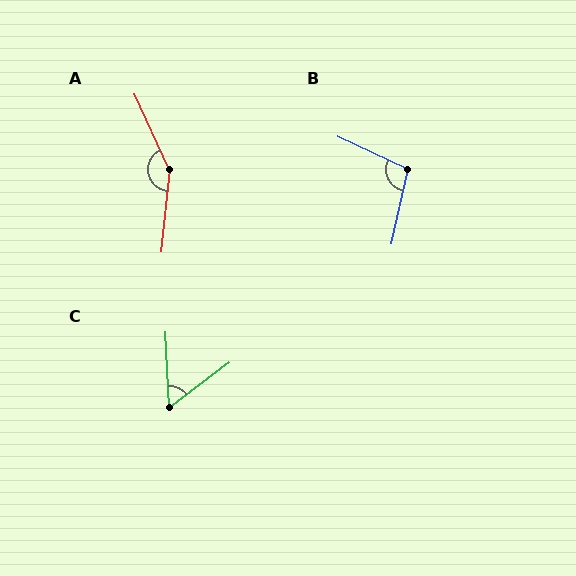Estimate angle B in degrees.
Approximately 103 degrees.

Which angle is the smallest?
C, at approximately 56 degrees.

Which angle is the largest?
A, at approximately 150 degrees.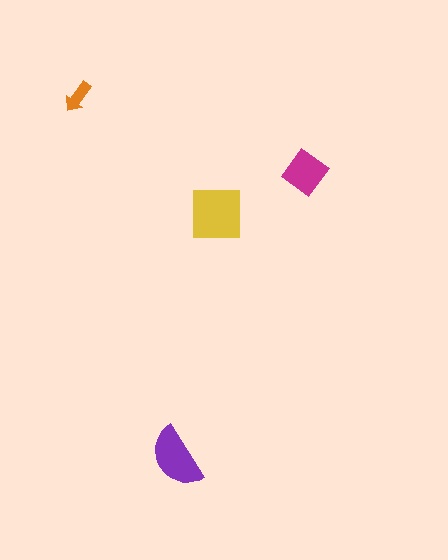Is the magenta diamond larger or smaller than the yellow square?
Smaller.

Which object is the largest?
The yellow square.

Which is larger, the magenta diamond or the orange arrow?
The magenta diamond.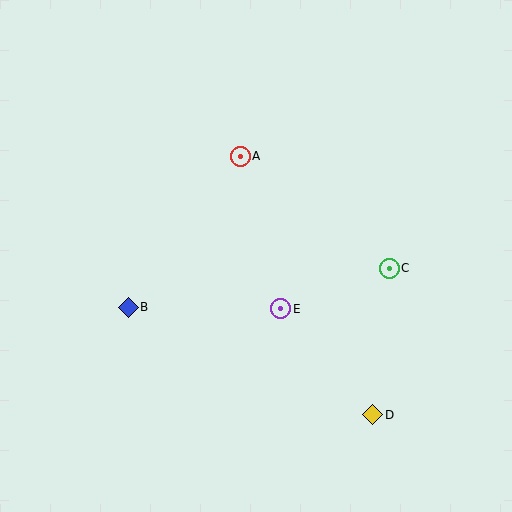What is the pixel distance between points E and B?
The distance between E and B is 153 pixels.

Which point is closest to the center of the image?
Point E at (281, 309) is closest to the center.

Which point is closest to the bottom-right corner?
Point D is closest to the bottom-right corner.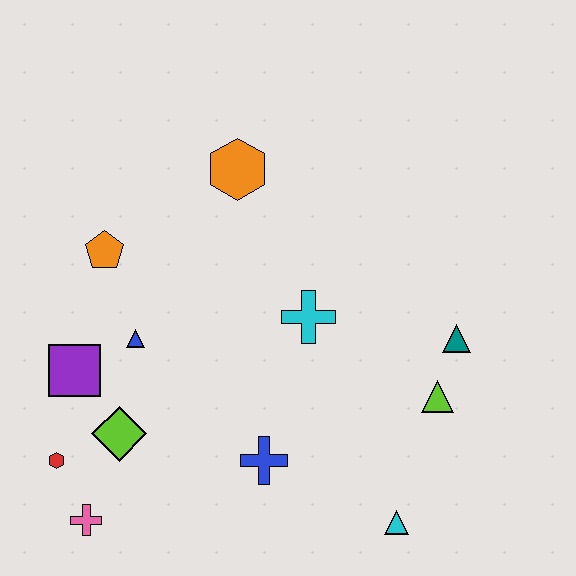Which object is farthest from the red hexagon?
The teal triangle is farthest from the red hexagon.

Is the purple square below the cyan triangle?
No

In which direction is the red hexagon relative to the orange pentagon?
The red hexagon is below the orange pentagon.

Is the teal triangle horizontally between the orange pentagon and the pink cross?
No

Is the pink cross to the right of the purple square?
Yes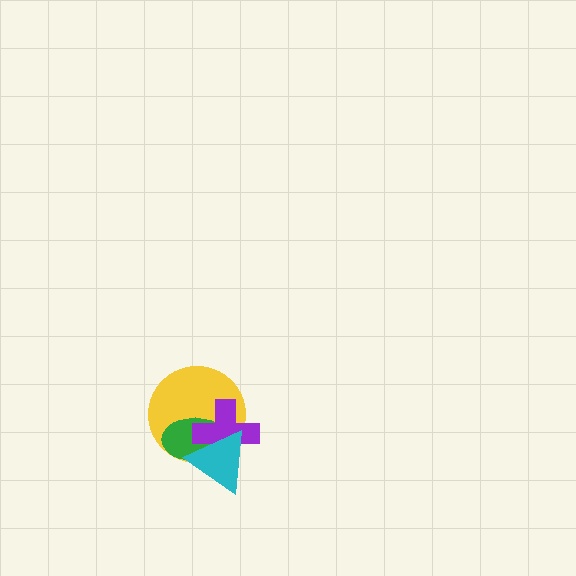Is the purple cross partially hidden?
Yes, it is partially covered by another shape.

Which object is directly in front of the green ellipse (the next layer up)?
The purple cross is directly in front of the green ellipse.